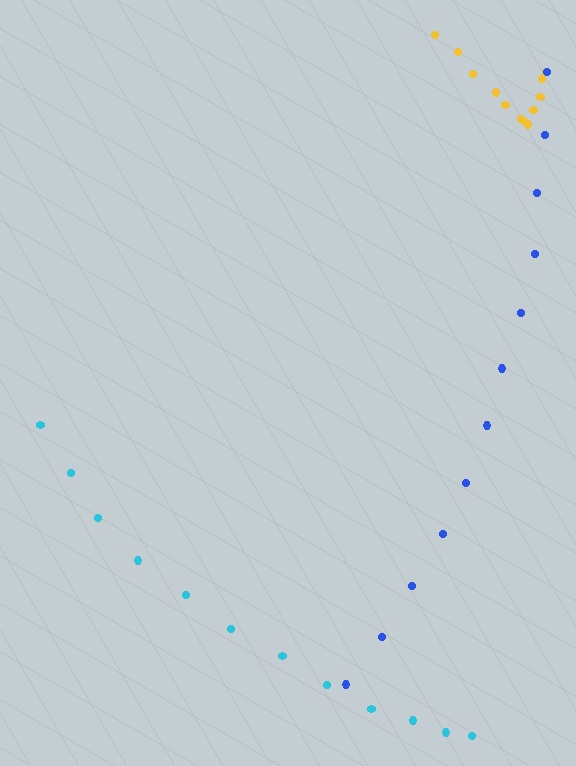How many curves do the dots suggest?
There are 3 distinct paths.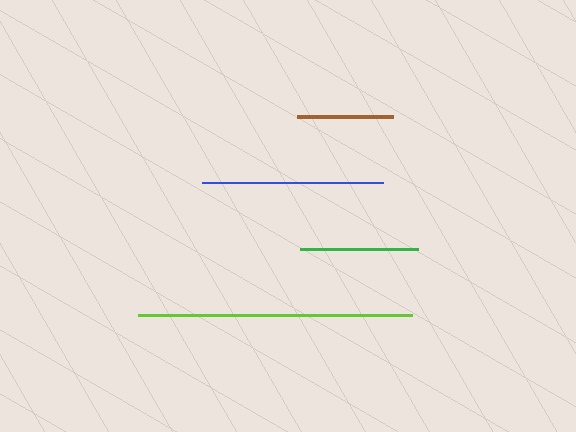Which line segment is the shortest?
The brown line is the shortest at approximately 96 pixels.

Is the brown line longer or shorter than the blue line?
The blue line is longer than the brown line.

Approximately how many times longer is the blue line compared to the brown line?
The blue line is approximately 1.9 times the length of the brown line.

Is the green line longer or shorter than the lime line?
The lime line is longer than the green line.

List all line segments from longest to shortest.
From longest to shortest: lime, blue, green, brown.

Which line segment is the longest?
The lime line is the longest at approximately 274 pixels.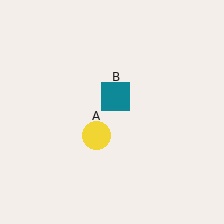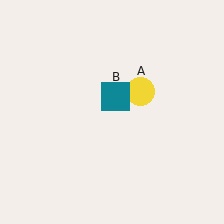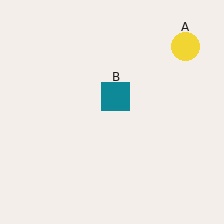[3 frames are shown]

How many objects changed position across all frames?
1 object changed position: yellow circle (object A).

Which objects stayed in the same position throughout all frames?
Teal square (object B) remained stationary.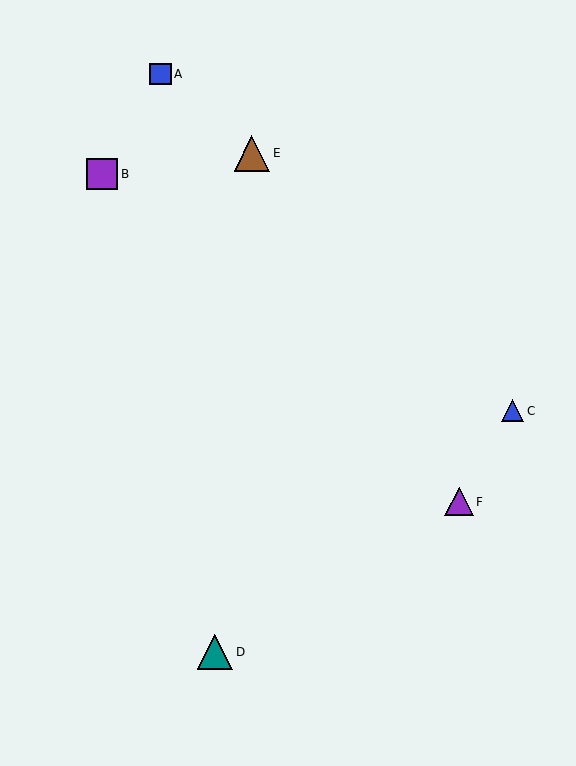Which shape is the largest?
The teal triangle (labeled D) is the largest.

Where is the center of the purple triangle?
The center of the purple triangle is at (459, 502).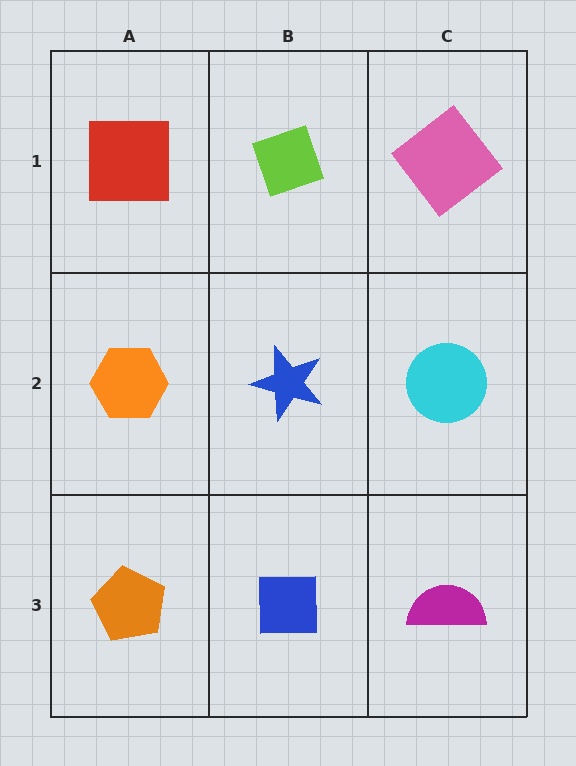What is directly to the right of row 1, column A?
A lime diamond.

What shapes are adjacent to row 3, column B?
A blue star (row 2, column B), an orange pentagon (row 3, column A), a magenta semicircle (row 3, column C).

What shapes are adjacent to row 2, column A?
A red square (row 1, column A), an orange pentagon (row 3, column A), a blue star (row 2, column B).